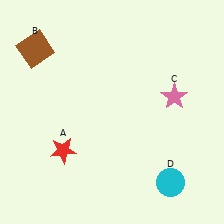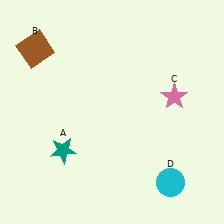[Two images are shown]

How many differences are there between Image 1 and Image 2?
There is 1 difference between the two images.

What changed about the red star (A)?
In Image 1, A is red. In Image 2, it changed to teal.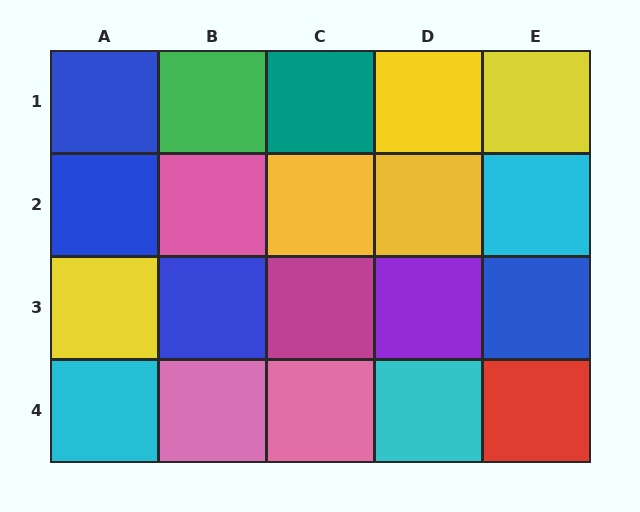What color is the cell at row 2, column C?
Yellow.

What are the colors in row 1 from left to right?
Blue, green, teal, yellow, yellow.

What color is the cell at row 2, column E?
Cyan.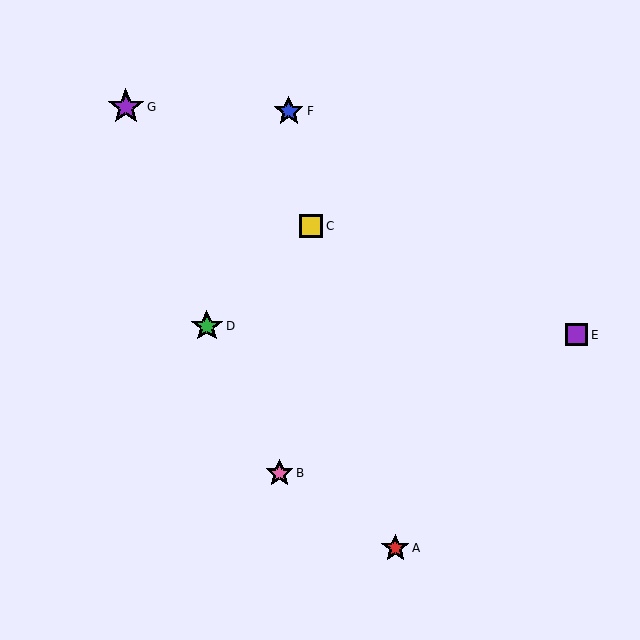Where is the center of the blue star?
The center of the blue star is at (289, 111).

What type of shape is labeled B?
Shape B is a pink star.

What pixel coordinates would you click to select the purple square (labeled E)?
Click at (576, 335) to select the purple square E.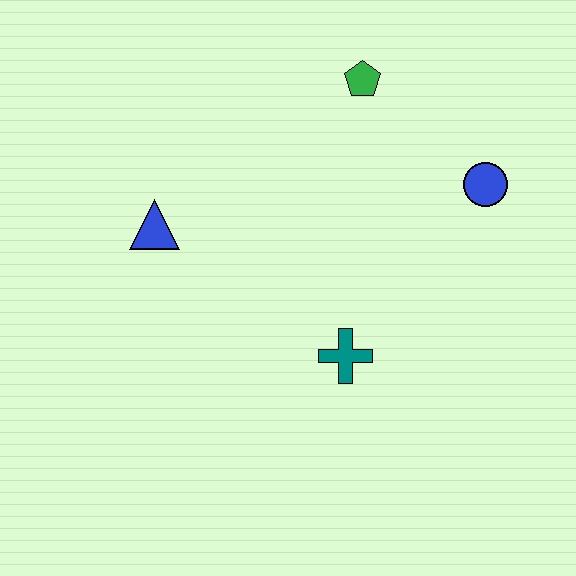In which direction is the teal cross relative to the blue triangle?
The teal cross is to the right of the blue triangle.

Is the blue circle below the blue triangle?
No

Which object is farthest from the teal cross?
The green pentagon is farthest from the teal cross.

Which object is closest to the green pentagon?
The blue circle is closest to the green pentagon.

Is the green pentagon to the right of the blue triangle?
Yes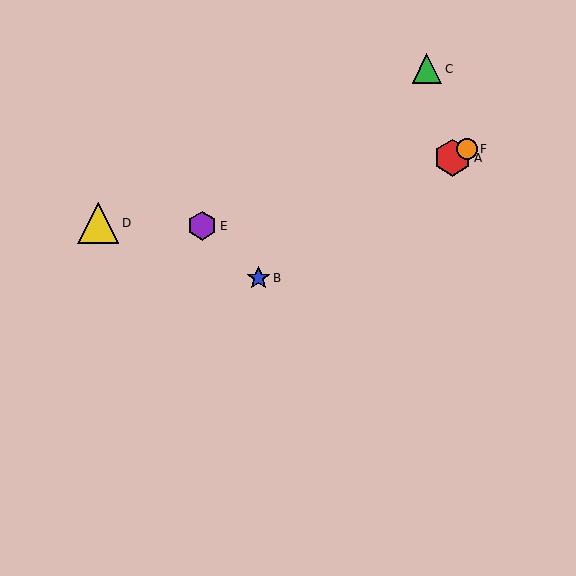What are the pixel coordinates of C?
Object C is at (427, 69).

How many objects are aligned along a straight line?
3 objects (A, B, F) are aligned along a straight line.